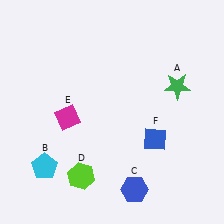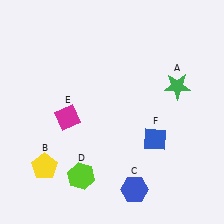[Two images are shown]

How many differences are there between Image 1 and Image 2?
There is 1 difference between the two images.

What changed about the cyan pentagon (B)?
In Image 1, B is cyan. In Image 2, it changed to yellow.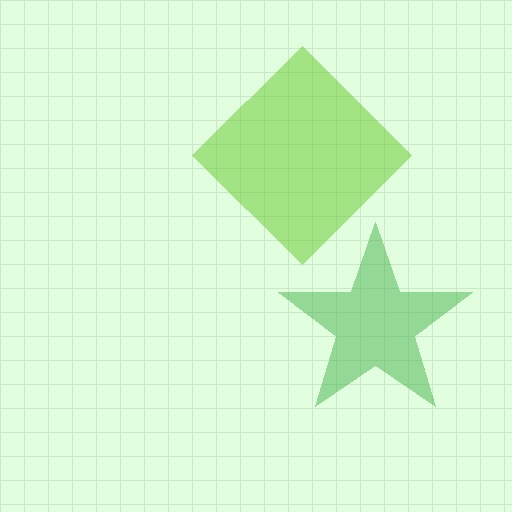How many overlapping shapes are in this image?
There are 2 overlapping shapes in the image.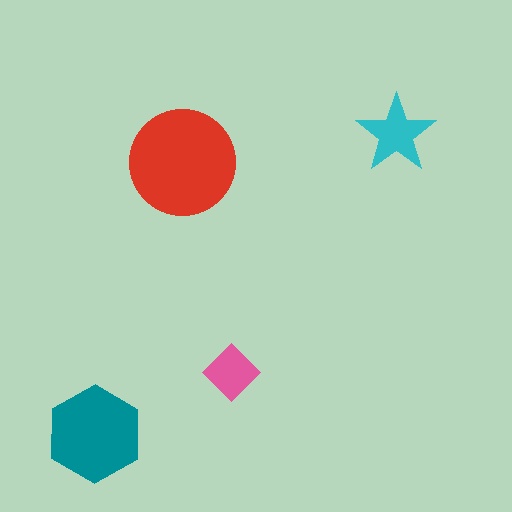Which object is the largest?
The red circle.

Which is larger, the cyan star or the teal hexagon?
The teal hexagon.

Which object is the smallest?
The pink diamond.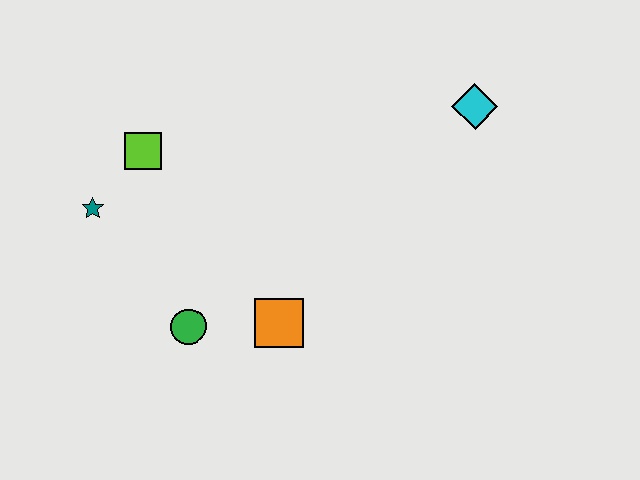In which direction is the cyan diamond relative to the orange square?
The cyan diamond is above the orange square.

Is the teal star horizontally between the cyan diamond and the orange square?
No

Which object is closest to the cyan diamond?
The orange square is closest to the cyan diamond.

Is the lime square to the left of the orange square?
Yes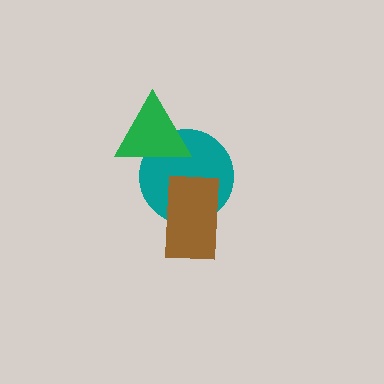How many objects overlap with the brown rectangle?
1 object overlaps with the brown rectangle.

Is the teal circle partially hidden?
Yes, it is partially covered by another shape.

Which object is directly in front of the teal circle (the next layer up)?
The brown rectangle is directly in front of the teal circle.